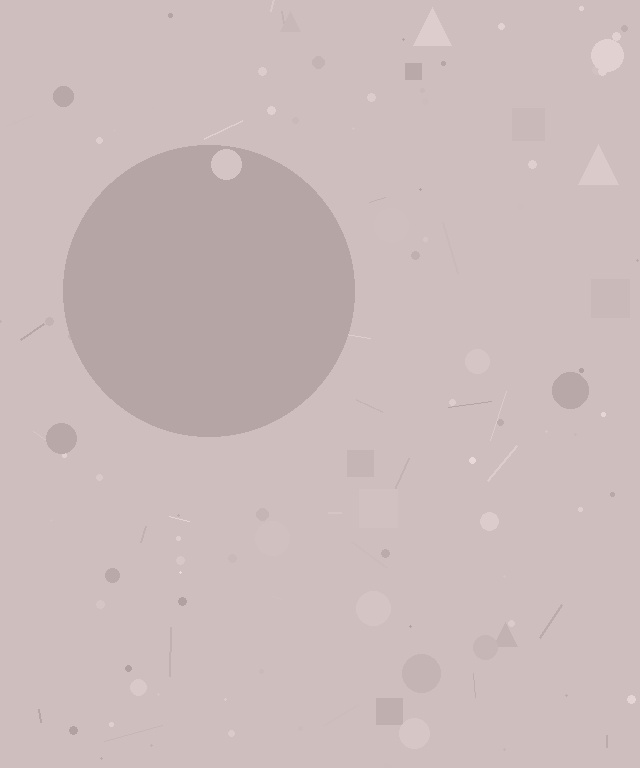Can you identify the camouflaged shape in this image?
The camouflaged shape is a circle.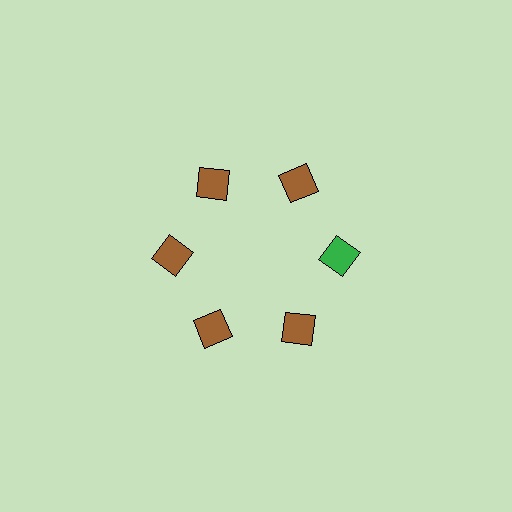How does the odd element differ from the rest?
It has a different color: green instead of brown.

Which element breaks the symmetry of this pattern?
The green square at roughly the 3 o'clock position breaks the symmetry. All other shapes are brown squares.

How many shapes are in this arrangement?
There are 6 shapes arranged in a ring pattern.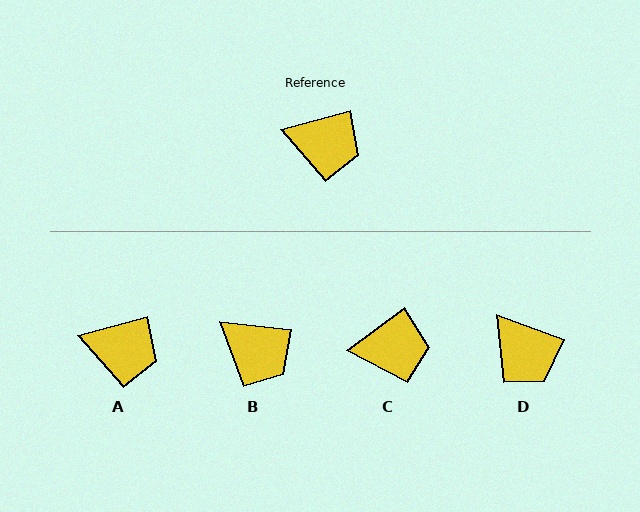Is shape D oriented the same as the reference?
No, it is off by about 36 degrees.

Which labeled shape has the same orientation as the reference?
A.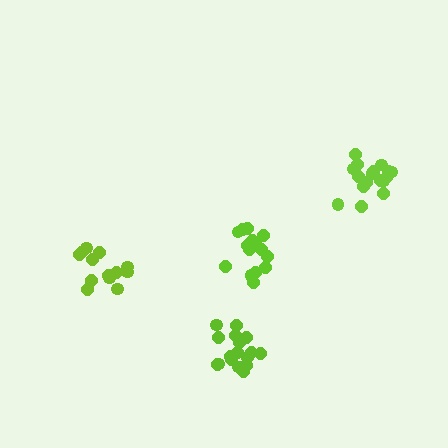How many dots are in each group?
Group 1: 15 dots, Group 2: 17 dots, Group 3: 18 dots, Group 4: 13 dots (63 total).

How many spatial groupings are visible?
There are 4 spatial groupings.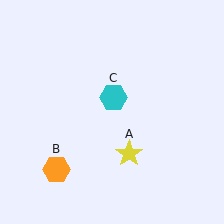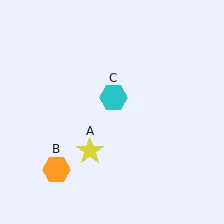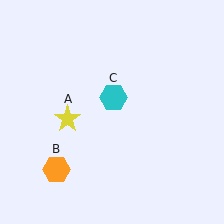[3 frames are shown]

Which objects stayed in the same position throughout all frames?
Orange hexagon (object B) and cyan hexagon (object C) remained stationary.